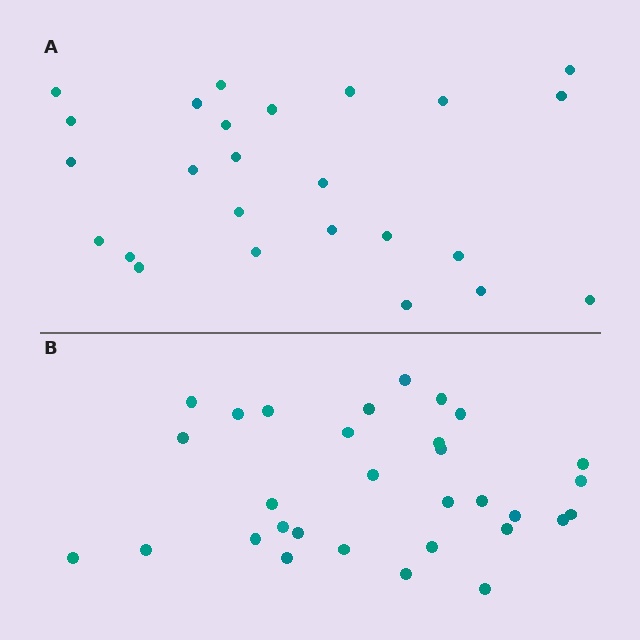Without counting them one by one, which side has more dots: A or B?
Region B (the bottom region) has more dots.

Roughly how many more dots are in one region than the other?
Region B has about 6 more dots than region A.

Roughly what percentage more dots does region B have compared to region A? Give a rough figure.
About 25% more.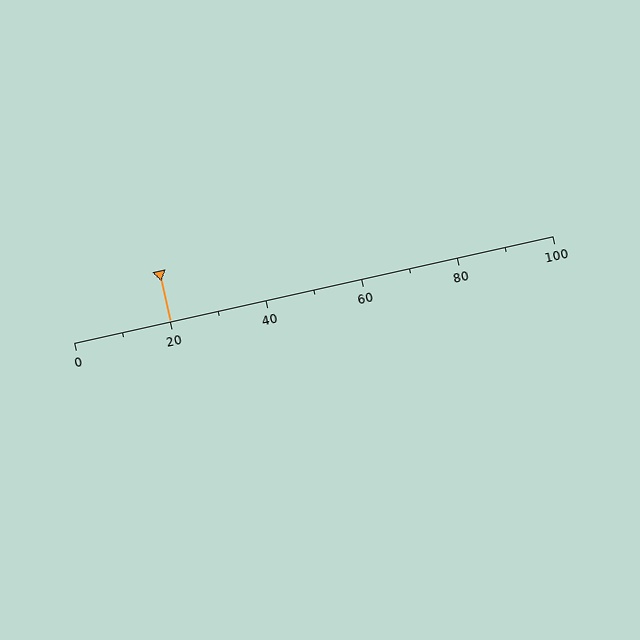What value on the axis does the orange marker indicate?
The marker indicates approximately 20.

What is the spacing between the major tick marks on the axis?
The major ticks are spaced 20 apart.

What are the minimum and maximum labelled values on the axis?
The axis runs from 0 to 100.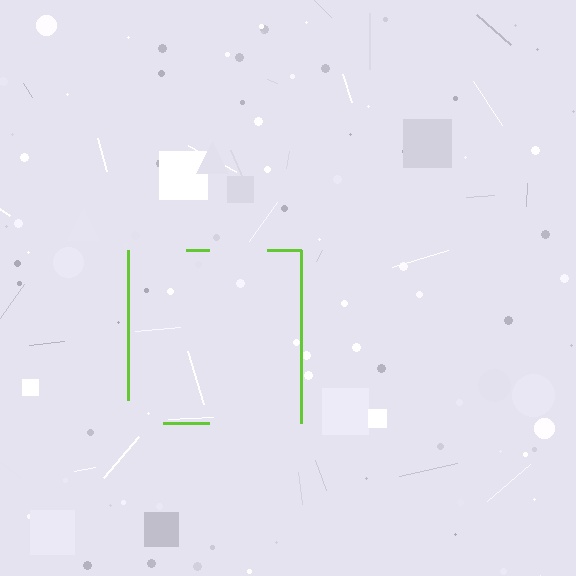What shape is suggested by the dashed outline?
The dashed outline suggests a square.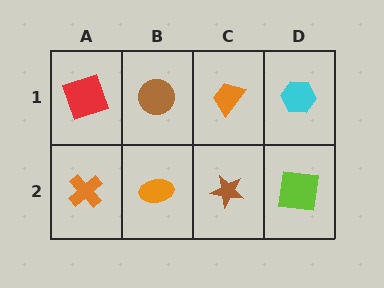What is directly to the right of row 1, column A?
A brown circle.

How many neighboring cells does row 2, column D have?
2.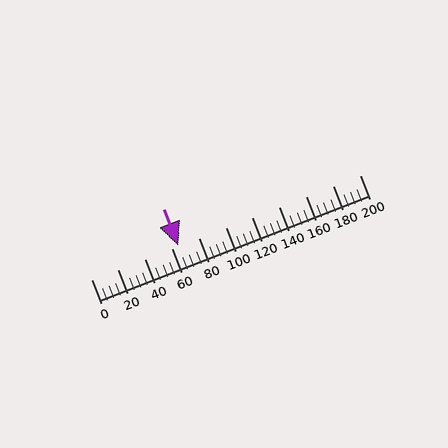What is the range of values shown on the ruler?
The ruler shows values from 0 to 200.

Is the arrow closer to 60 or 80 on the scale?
The arrow is closer to 60.